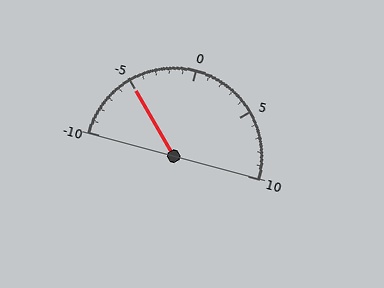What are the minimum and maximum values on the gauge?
The gauge ranges from -10 to 10.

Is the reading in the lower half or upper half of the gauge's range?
The reading is in the lower half of the range (-10 to 10).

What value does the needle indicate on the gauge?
The needle indicates approximately -5.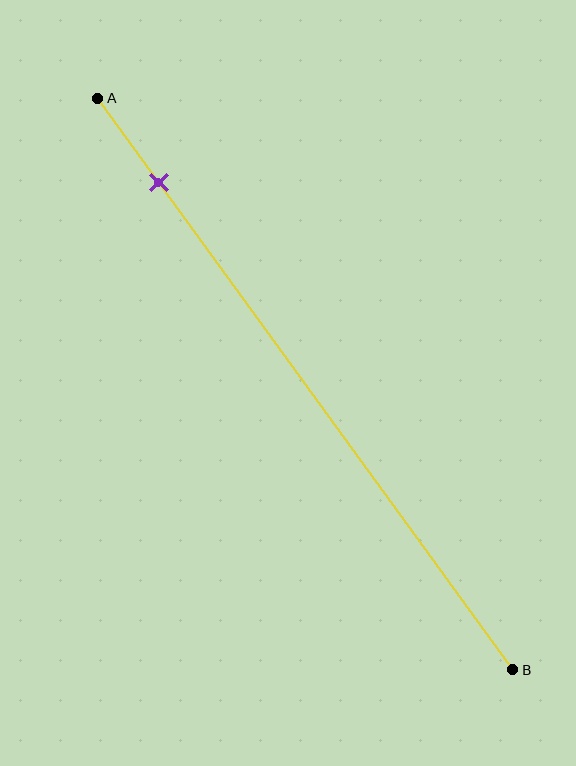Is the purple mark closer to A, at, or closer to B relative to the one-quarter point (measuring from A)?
The purple mark is closer to point A than the one-quarter point of segment AB.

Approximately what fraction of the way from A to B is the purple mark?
The purple mark is approximately 15% of the way from A to B.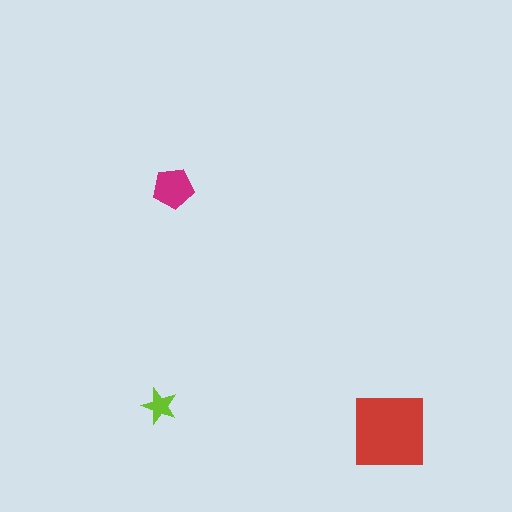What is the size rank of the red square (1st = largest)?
1st.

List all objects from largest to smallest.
The red square, the magenta pentagon, the lime star.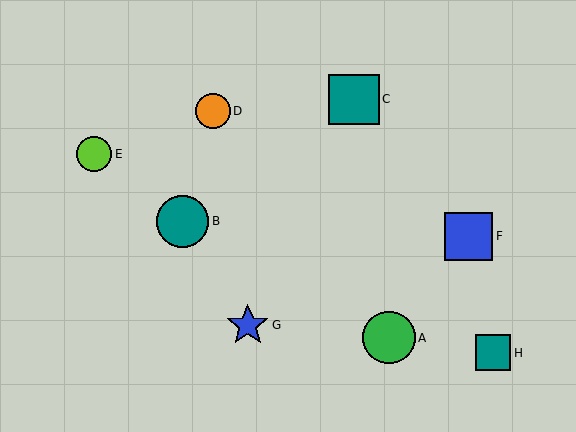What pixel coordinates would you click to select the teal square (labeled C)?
Click at (354, 99) to select the teal square C.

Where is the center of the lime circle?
The center of the lime circle is at (94, 154).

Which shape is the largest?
The green circle (labeled A) is the largest.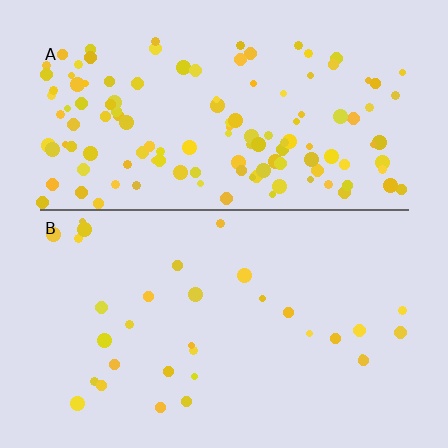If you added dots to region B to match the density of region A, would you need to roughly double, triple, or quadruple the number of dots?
Approximately quadruple.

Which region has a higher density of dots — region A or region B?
A (the top).